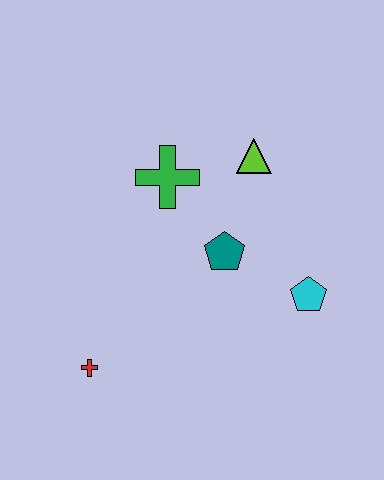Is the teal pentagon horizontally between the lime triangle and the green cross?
Yes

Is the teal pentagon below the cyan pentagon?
No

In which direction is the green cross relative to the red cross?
The green cross is above the red cross.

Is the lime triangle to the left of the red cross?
No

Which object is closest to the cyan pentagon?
The teal pentagon is closest to the cyan pentagon.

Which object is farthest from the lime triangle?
The red cross is farthest from the lime triangle.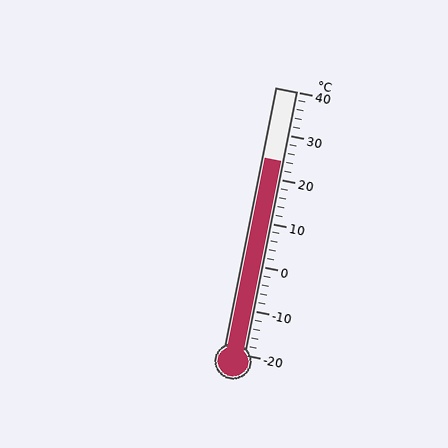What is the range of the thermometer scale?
The thermometer scale ranges from -20°C to 40°C.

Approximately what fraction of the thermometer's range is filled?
The thermometer is filled to approximately 75% of its range.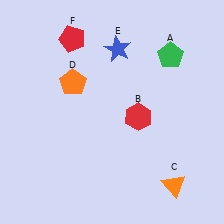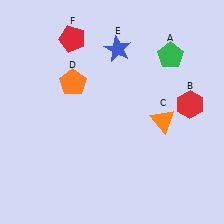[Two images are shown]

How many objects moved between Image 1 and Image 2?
2 objects moved between the two images.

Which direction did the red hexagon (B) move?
The red hexagon (B) moved right.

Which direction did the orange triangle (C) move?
The orange triangle (C) moved up.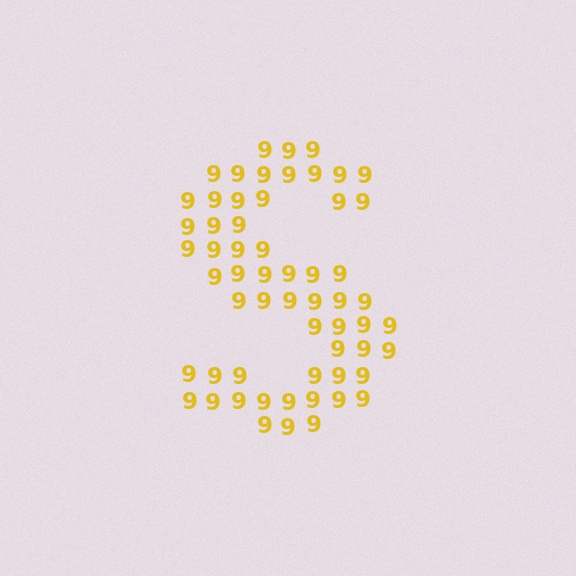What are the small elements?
The small elements are digit 9's.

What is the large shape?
The large shape is the letter S.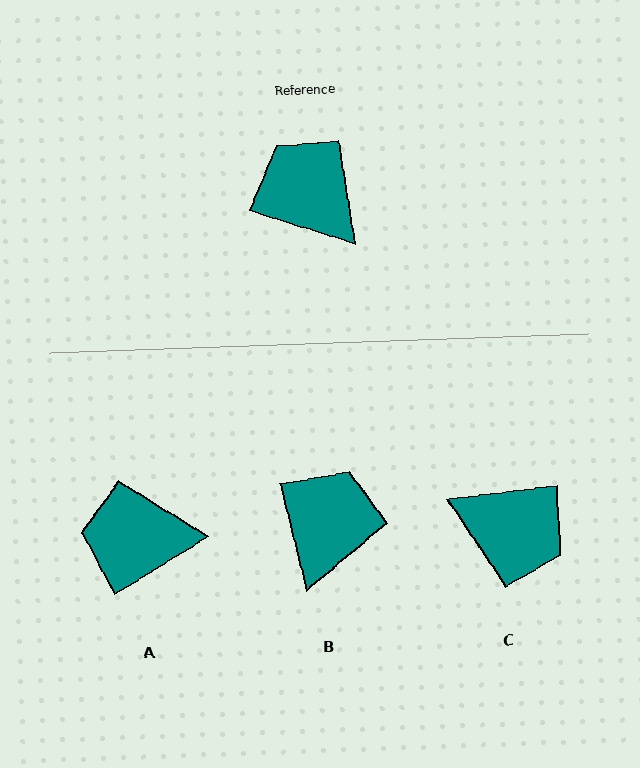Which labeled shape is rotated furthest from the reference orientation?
C, about 155 degrees away.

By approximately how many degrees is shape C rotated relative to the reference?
Approximately 155 degrees clockwise.